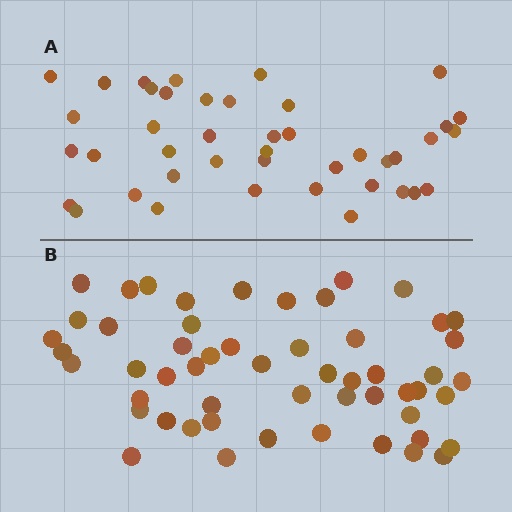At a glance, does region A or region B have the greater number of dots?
Region B (the bottom region) has more dots.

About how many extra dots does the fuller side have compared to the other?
Region B has roughly 12 or so more dots than region A.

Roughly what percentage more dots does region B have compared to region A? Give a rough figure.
About 30% more.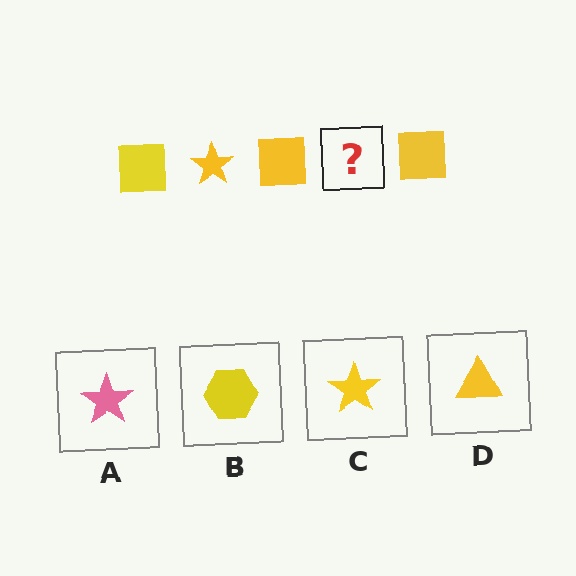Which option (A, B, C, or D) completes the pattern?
C.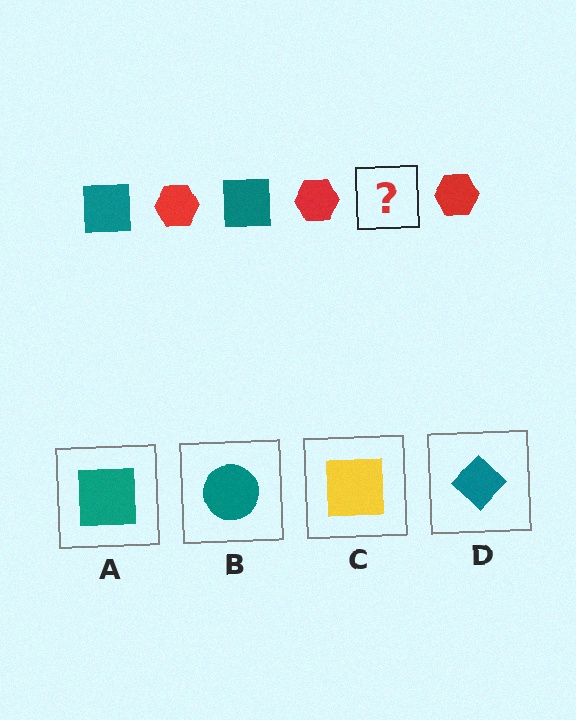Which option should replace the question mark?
Option A.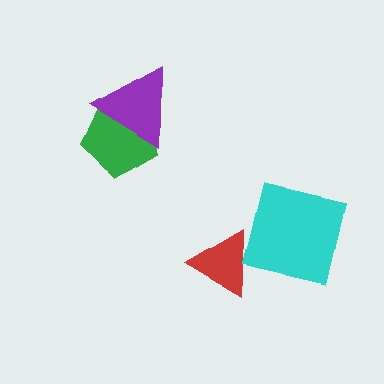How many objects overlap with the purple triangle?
1 object overlaps with the purple triangle.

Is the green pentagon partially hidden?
Yes, it is partially covered by another shape.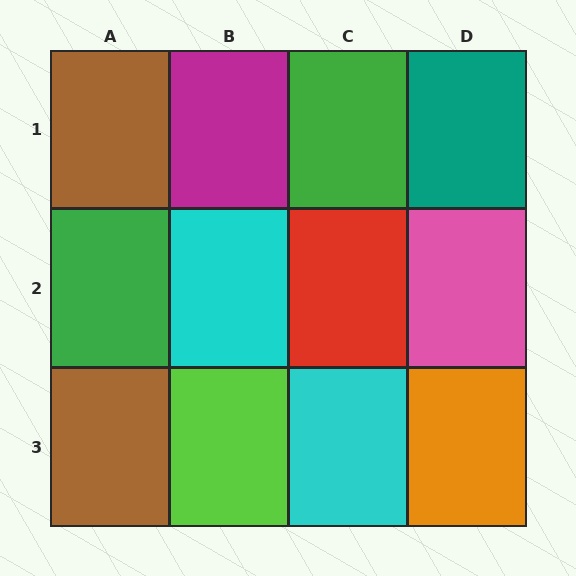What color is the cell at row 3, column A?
Brown.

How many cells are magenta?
1 cell is magenta.